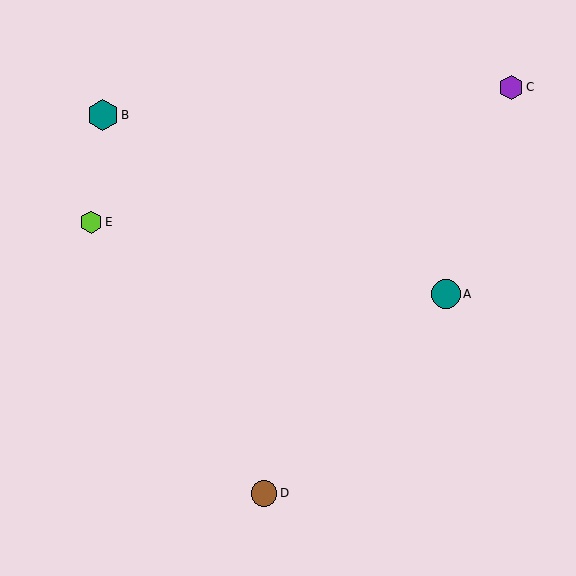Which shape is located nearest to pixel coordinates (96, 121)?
The teal hexagon (labeled B) at (103, 115) is nearest to that location.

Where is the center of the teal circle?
The center of the teal circle is at (446, 294).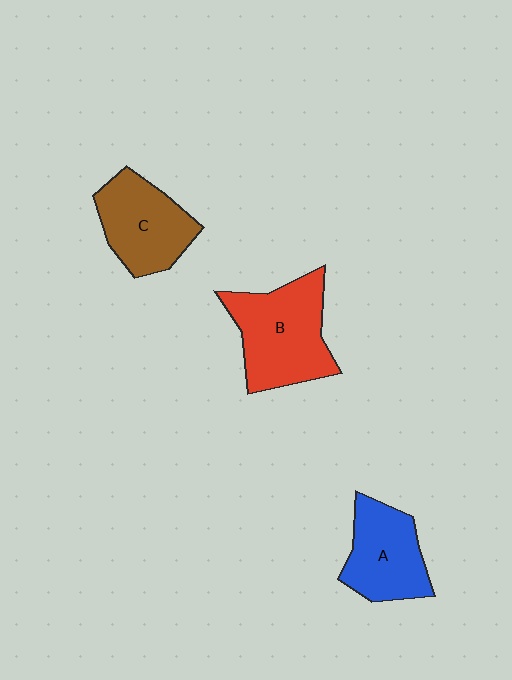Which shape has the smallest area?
Shape A (blue).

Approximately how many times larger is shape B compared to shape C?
Approximately 1.3 times.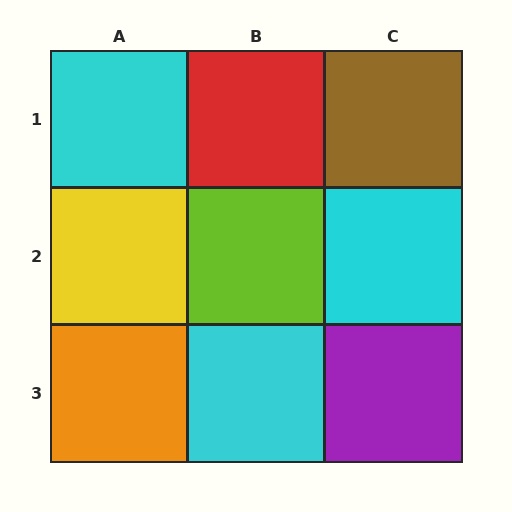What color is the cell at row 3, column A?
Orange.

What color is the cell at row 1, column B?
Red.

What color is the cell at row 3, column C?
Purple.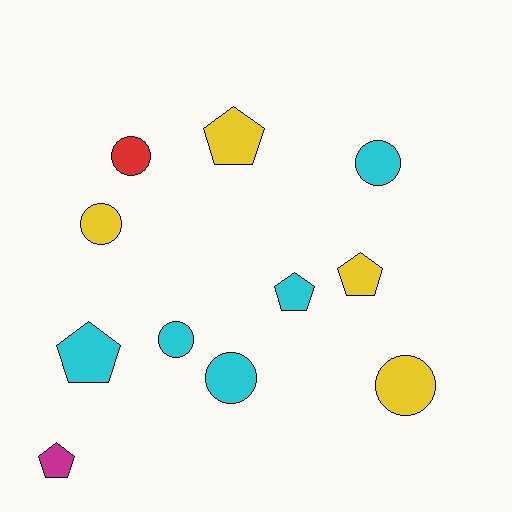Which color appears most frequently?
Cyan, with 5 objects.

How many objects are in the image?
There are 11 objects.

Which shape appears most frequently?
Circle, with 6 objects.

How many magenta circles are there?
There are no magenta circles.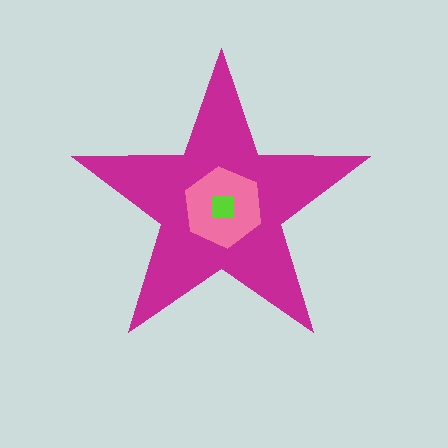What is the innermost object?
The lime square.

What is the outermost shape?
The magenta star.